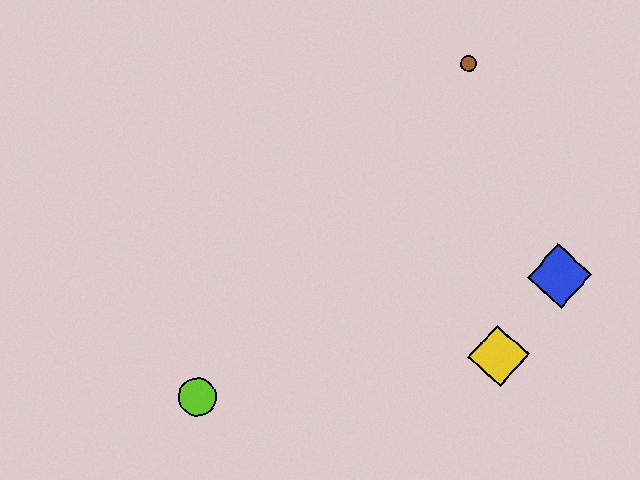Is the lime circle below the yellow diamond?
Yes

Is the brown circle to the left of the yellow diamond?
Yes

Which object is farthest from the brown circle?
The lime circle is farthest from the brown circle.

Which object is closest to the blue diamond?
The yellow diamond is closest to the blue diamond.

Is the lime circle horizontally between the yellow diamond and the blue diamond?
No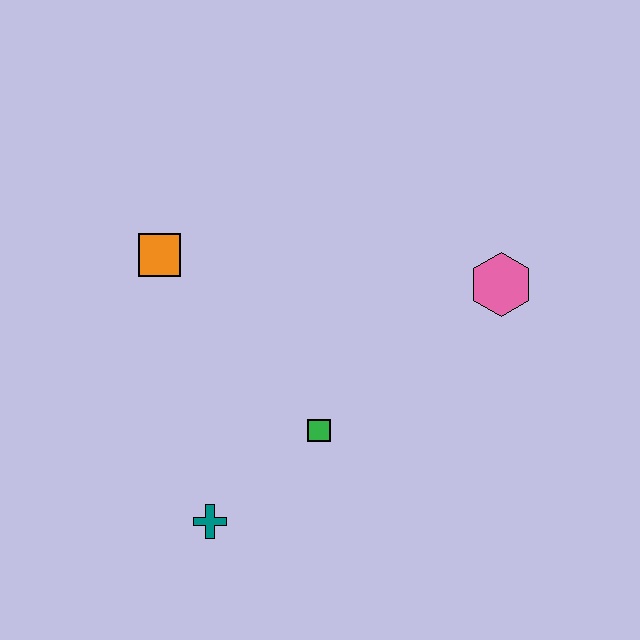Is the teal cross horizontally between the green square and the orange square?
Yes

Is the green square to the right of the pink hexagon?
No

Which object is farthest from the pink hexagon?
The teal cross is farthest from the pink hexagon.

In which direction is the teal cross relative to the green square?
The teal cross is to the left of the green square.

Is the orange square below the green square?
No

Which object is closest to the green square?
The teal cross is closest to the green square.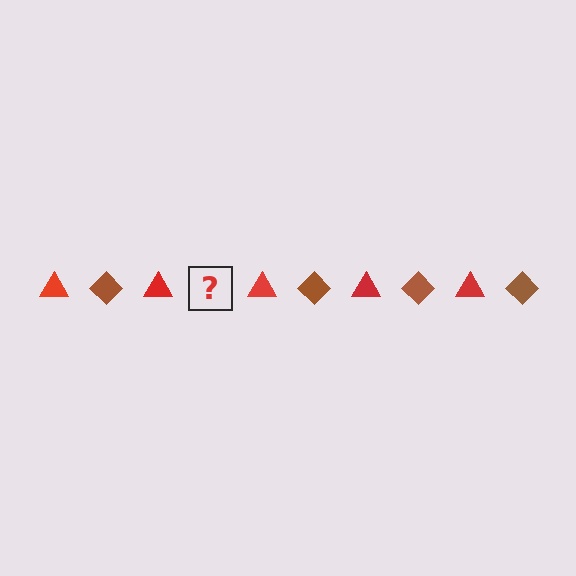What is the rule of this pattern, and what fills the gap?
The rule is that the pattern alternates between red triangle and brown diamond. The gap should be filled with a brown diamond.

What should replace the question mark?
The question mark should be replaced with a brown diamond.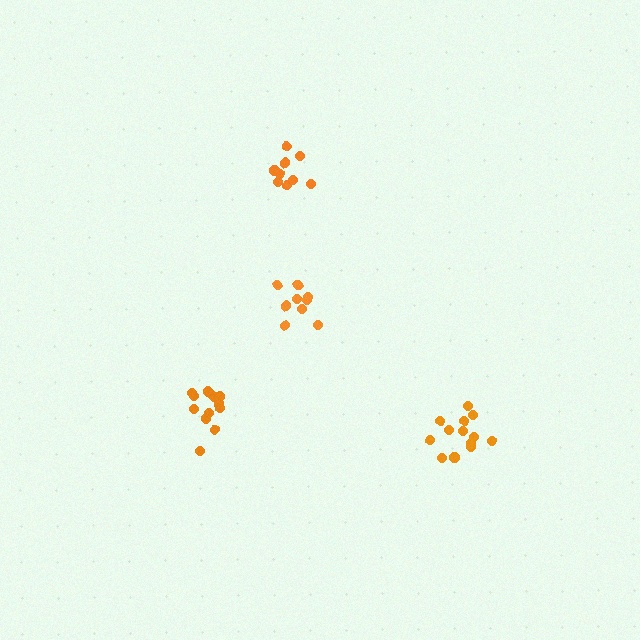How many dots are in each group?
Group 1: 13 dots, Group 2: 13 dots, Group 3: 9 dots, Group 4: 9 dots (44 total).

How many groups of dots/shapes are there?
There are 4 groups.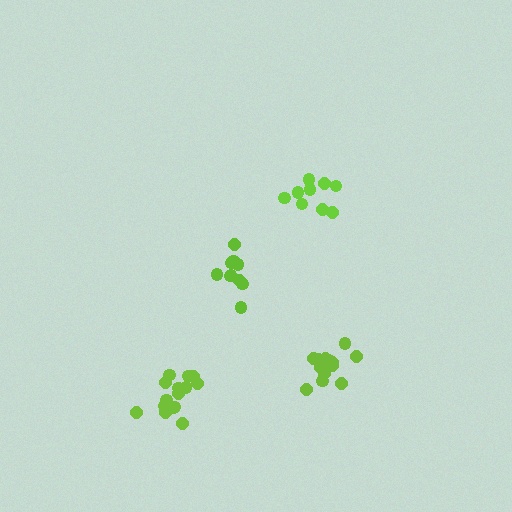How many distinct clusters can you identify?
There are 4 distinct clusters.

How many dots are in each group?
Group 1: 15 dots, Group 2: 11 dots, Group 3: 9 dots, Group 4: 15 dots (50 total).